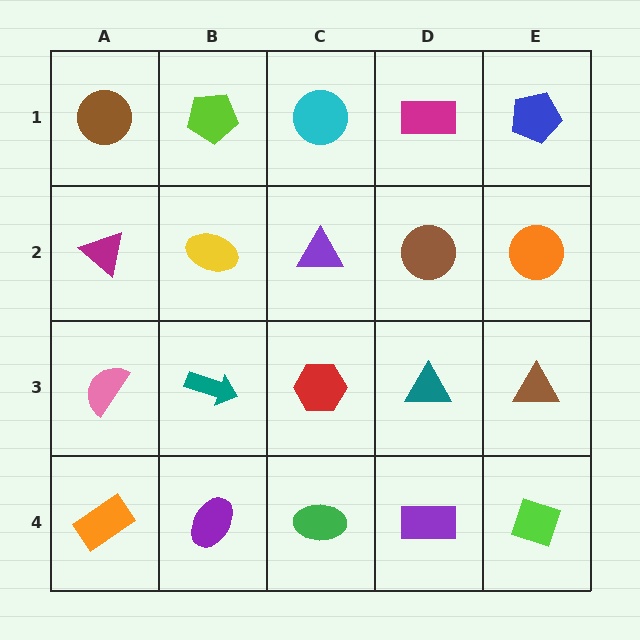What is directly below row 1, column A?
A magenta triangle.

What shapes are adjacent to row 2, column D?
A magenta rectangle (row 1, column D), a teal triangle (row 3, column D), a purple triangle (row 2, column C), an orange circle (row 2, column E).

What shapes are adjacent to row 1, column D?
A brown circle (row 2, column D), a cyan circle (row 1, column C), a blue pentagon (row 1, column E).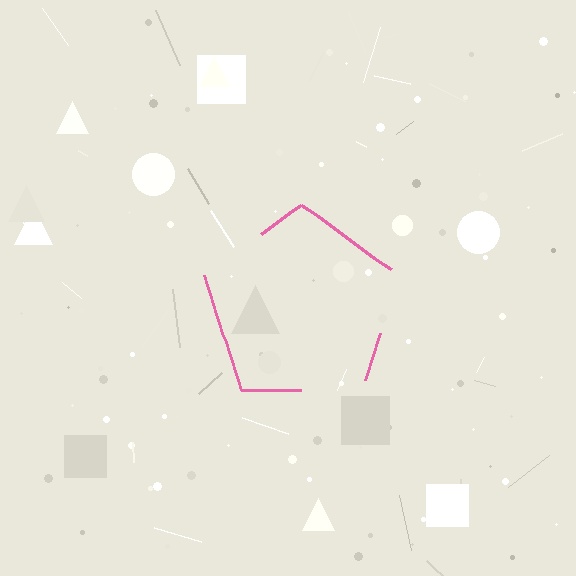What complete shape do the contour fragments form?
The contour fragments form a pentagon.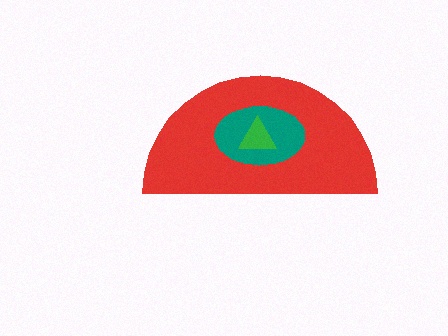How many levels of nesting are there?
3.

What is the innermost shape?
The green triangle.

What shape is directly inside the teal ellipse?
The green triangle.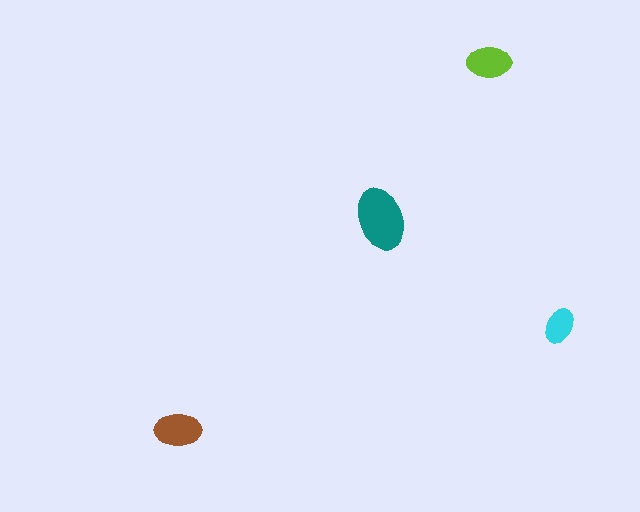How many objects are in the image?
There are 4 objects in the image.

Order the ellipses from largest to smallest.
the teal one, the brown one, the lime one, the cyan one.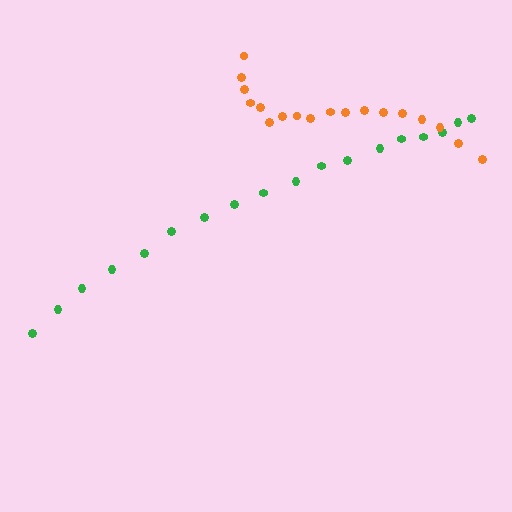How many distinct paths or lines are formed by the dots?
There are 2 distinct paths.